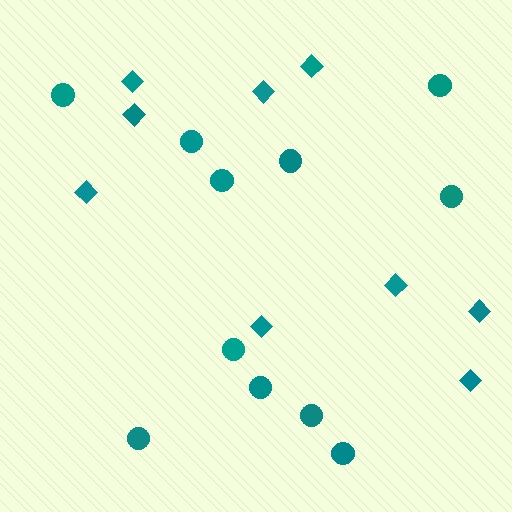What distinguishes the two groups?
There are 2 groups: one group of circles (11) and one group of diamonds (9).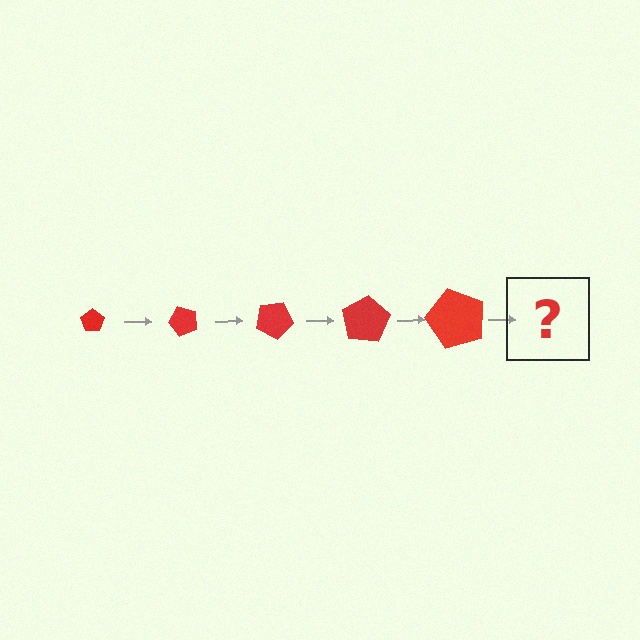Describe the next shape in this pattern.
It should be a pentagon, larger than the previous one and rotated 250 degrees from the start.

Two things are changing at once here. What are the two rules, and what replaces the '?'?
The two rules are that the pentagon grows larger each step and it rotates 50 degrees each step. The '?' should be a pentagon, larger than the previous one and rotated 250 degrees from the start.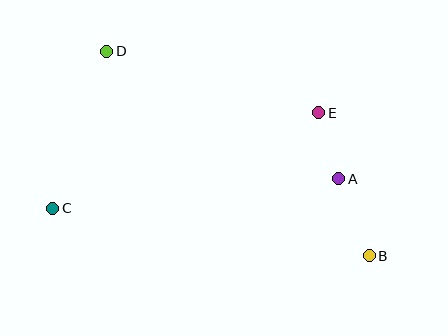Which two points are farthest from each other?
Points B and D are farthest from each other.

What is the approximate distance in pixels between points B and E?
The distance between B and E is approximately 152 pixels.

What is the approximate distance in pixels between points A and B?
The distance between A and B is approximately 83 pixels.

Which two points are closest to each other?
Points A and E are closest to each other.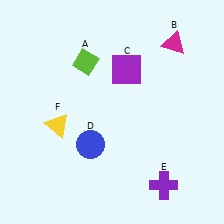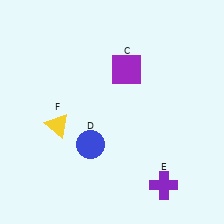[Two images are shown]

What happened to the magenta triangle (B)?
The magenta triangle (B) was removed in Image 2. It was in the top-right area of Image 1.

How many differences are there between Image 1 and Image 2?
There are 2 differences between the two images.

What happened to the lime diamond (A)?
The lime diamond (A) was removed in Image 2. It was in the top-left area of Image 1.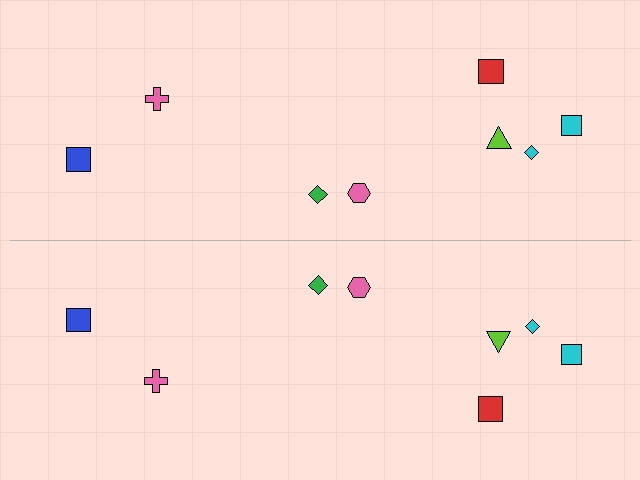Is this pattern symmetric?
Yes, this pattern has bilateral (reflection) symmetry.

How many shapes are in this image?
There are 16 shapes in this image.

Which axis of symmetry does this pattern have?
The pattern has a horizontal axis of symmetry running through the center of the image.